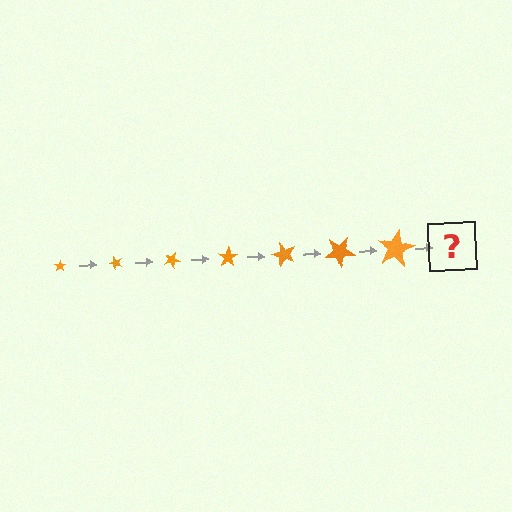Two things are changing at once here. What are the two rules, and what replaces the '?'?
The two rules are that the star grows larger each step and it rotates 50 degrees each step. The '?' should be a star, larger than the previous one and rotated 350 degrees from the start.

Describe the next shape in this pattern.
It should be a star, larger than the previous one and rotated 350 degrees from the start.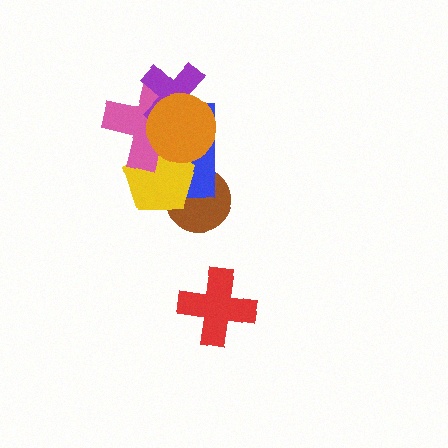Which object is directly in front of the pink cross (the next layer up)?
The purple cross is directly in front of the pink cross.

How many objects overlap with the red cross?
0 objects overlap with the red cross.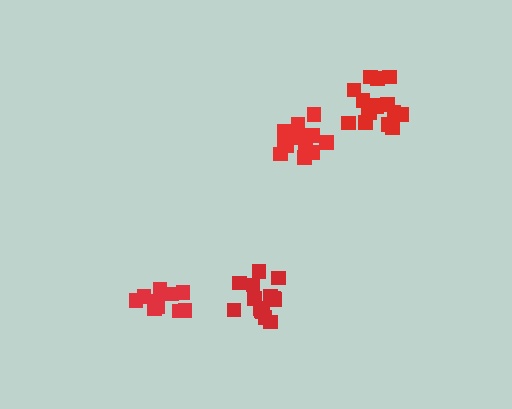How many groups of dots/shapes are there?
There are 4 groups.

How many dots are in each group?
Group 1: 16 dots, Group 2: 16 dots, Group 3: 10 dots, Group 4: 16 dots (58 total).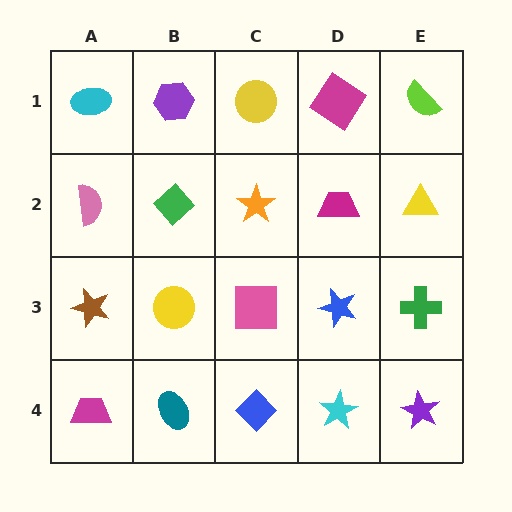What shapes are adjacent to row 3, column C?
An orange star (row 2, column C), a blue diamond (row 4, column C), a yellow circle (row 3, column B), a blue star (row 3, column D).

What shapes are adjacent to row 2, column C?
A yellow circle (row 1, column C), a pink square (row 3, column C), a green diamond (row 2, column B), a magenta trapezoid (row 2, column D).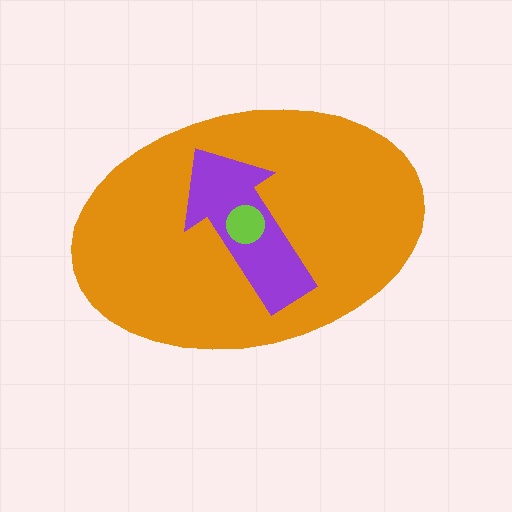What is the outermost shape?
The orange ellipse.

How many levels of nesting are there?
3.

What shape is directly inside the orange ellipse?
The purple arrow.